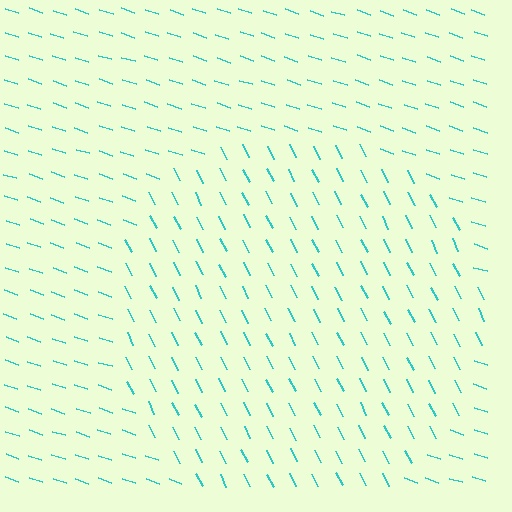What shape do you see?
I see a circle.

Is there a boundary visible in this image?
Yes, there is a texture boundary formed by a change in line orientation.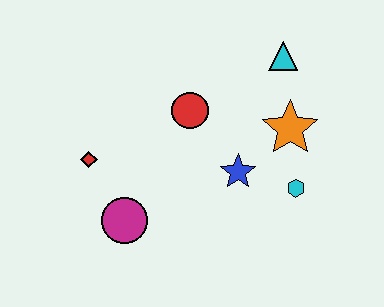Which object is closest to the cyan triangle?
The orange star is closest to the cyan triangle.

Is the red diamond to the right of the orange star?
No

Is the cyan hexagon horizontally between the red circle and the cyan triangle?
No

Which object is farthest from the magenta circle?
The cyan triangle is farthest from the magenta circle.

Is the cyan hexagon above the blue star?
No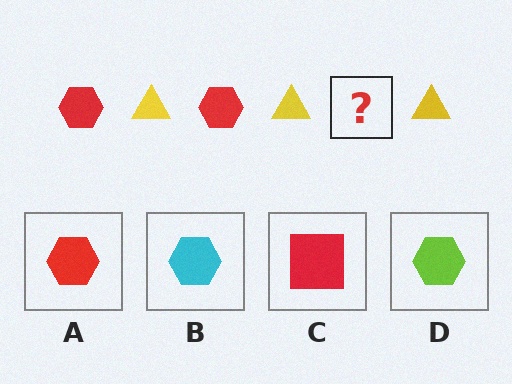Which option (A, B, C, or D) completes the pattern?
A.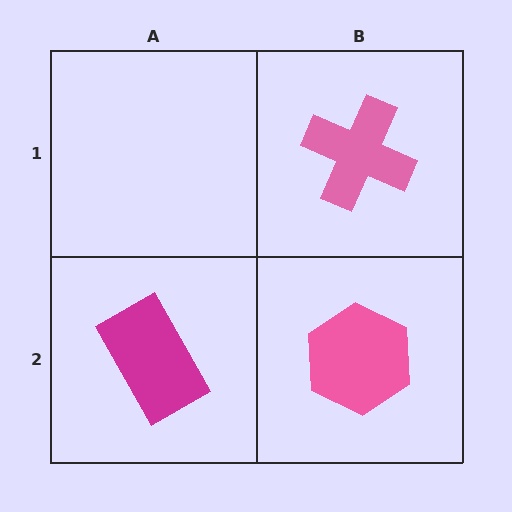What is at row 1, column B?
A pink cross.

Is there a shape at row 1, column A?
No, that cell is empty.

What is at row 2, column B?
A pink hexagon.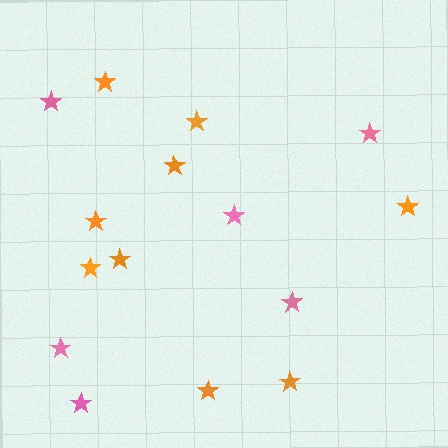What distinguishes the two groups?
There are 2 groups: one group of pink stars (6) and one group of orange stars (9).